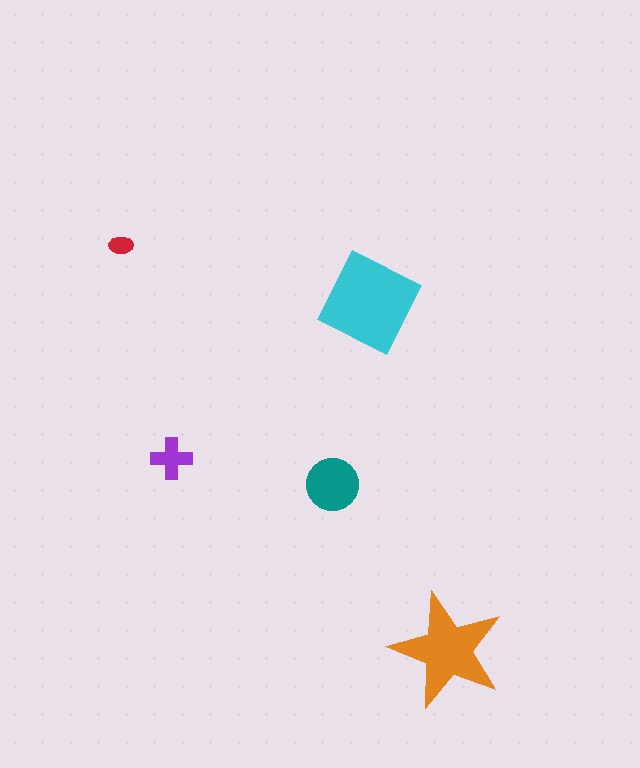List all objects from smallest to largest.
The red ellipse, the purple cross, the teal circle, the orange star, the cyan square.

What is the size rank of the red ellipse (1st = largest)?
5th.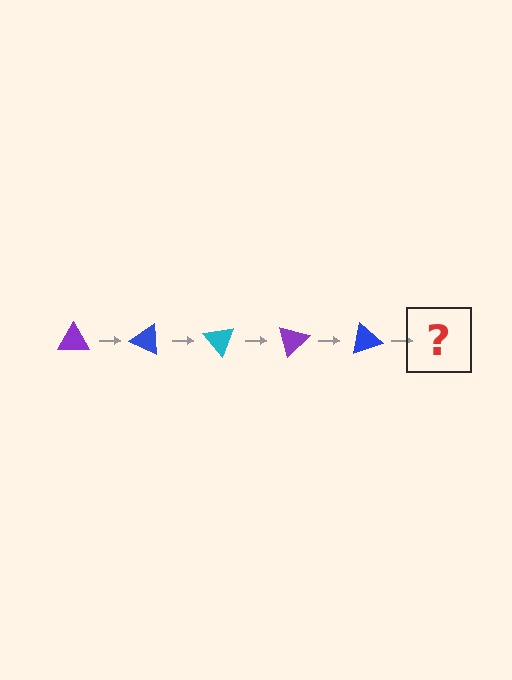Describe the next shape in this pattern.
It should be a cyan triangle, rotated 125 degrees from the start.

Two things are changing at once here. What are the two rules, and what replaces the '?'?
The two rules are that it rotates 25 degrees each step and the color cycles through purple, blue, and cyan. The '?' should be a cyan triangle, rotated 125 degrees from the start.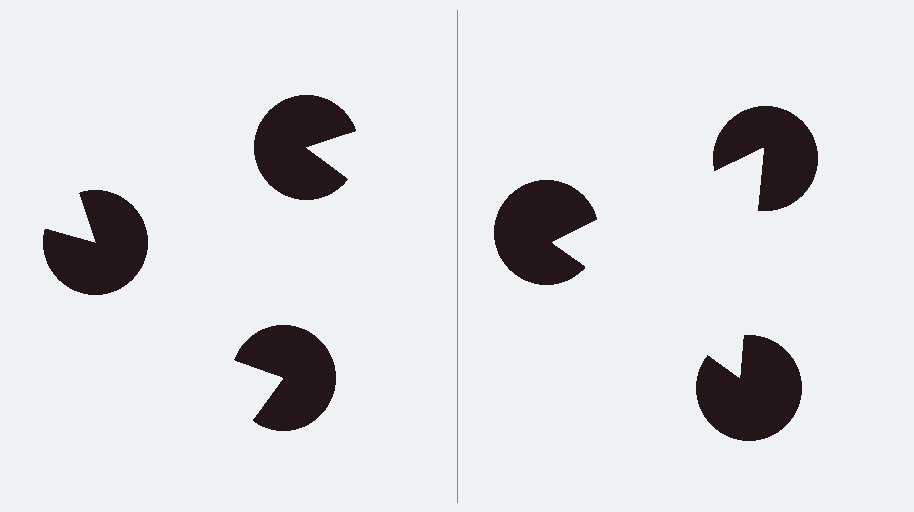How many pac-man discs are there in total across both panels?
6 — 3 on each side.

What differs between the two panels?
The pac-man discs are positioned identically on both sides; only the wedge orientations differ. On the right they align to a triangle; on the left they are misaligned.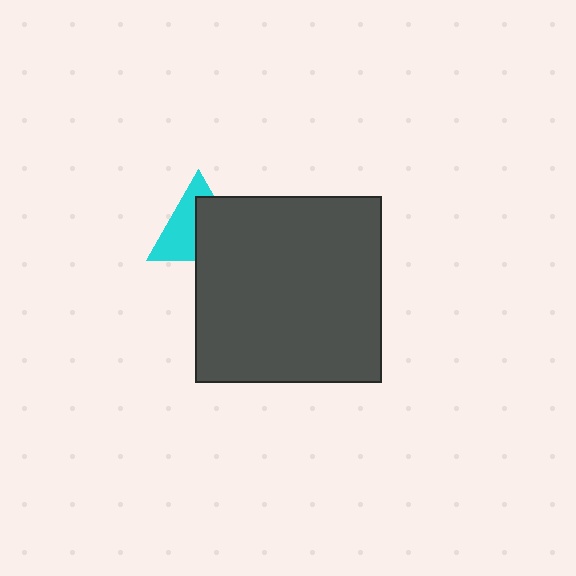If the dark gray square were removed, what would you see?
You would see the complete cyan triangle.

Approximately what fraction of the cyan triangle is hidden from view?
Roughly 50% of the cyan triangle is hidden behind the dark gray square.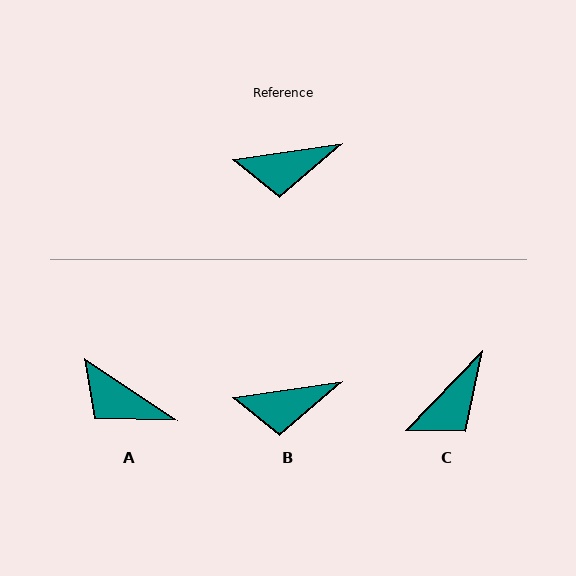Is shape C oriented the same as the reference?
No, it is off by about 38 degrees.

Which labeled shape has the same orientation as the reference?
B.